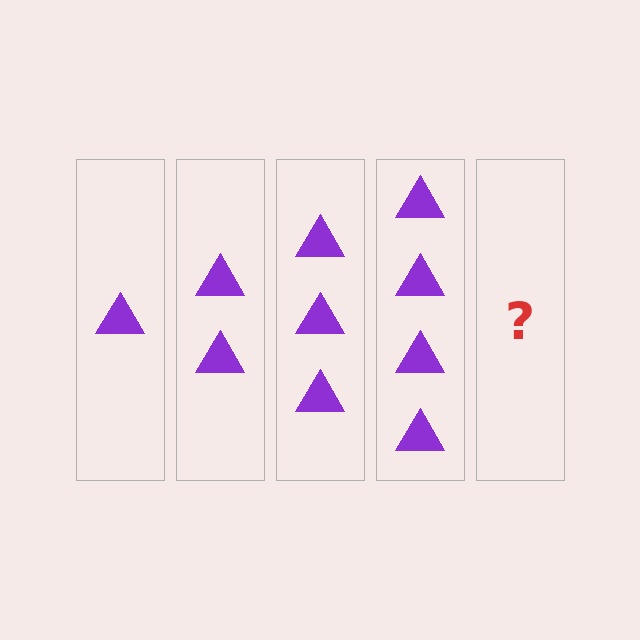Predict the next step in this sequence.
The next step is 5 triangles.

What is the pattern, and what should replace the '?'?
The pattern is that each step adds one more triangle. The '?' should be 5 triangles.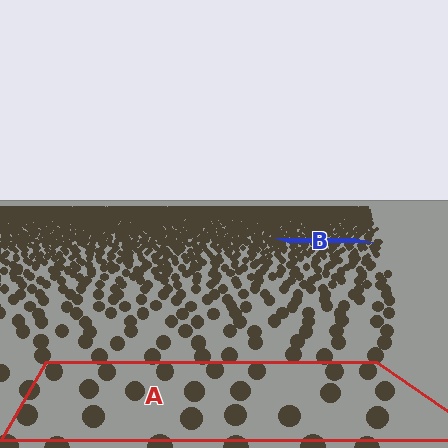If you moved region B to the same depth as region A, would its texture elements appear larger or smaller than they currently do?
They would appear larger. At a closer depth, the same texture elements are projected at a bigger on-screen size.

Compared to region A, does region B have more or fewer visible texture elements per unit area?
Region B has more texture elements per unit area — they are packed more densely because it is farther away.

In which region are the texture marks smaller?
The texture marks are smaller in region B, because it is farther away.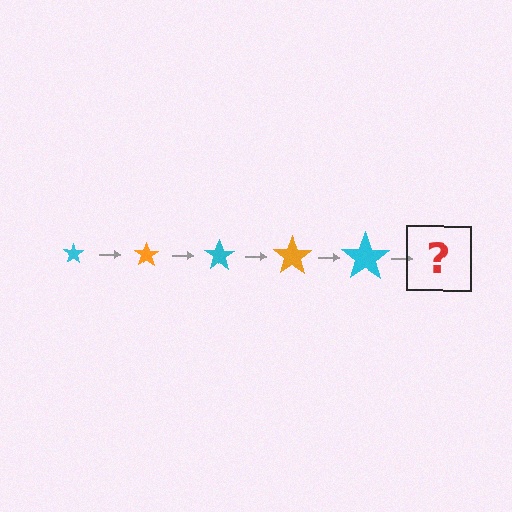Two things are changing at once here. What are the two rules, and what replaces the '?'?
The two rules are that the star grows larger each step and the color cycles through cyan and orange. The '?' should be an orange star, larger than the previous one.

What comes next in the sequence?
The next element should be an orange star, larger than the previous one.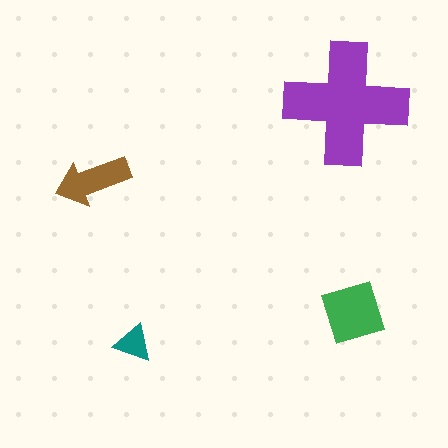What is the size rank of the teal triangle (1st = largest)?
4th.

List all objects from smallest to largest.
The teal triangle, the brown arrow, the green square, the purple cross.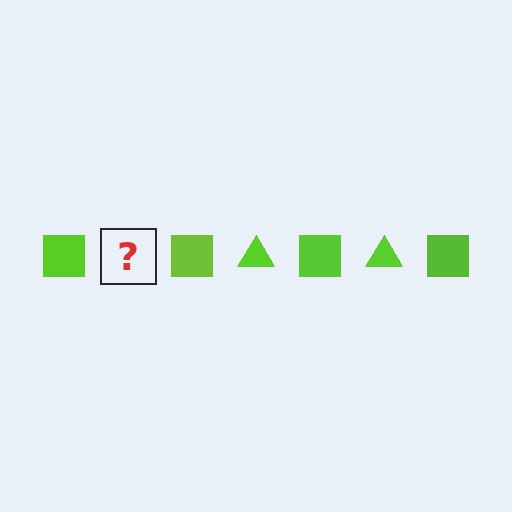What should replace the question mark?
The question mark should be replaced with a lime triangle.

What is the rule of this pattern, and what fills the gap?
The rule is that the pattern cycles through square, triangle shapes in lime. The gap should be filled with a lime triangle.